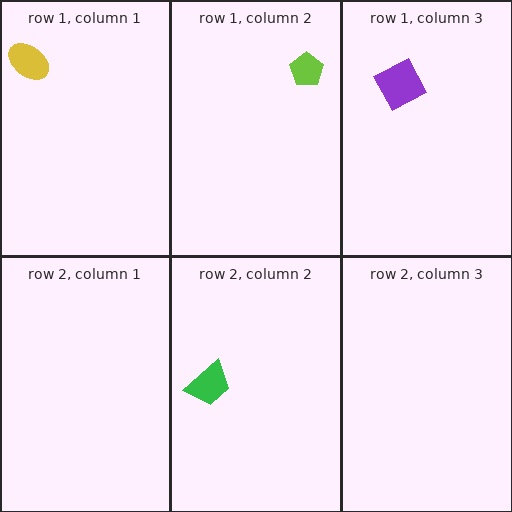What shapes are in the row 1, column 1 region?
The yellow ellipse.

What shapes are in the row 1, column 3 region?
The purple diamond.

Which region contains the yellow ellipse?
The row 1, column 1 region.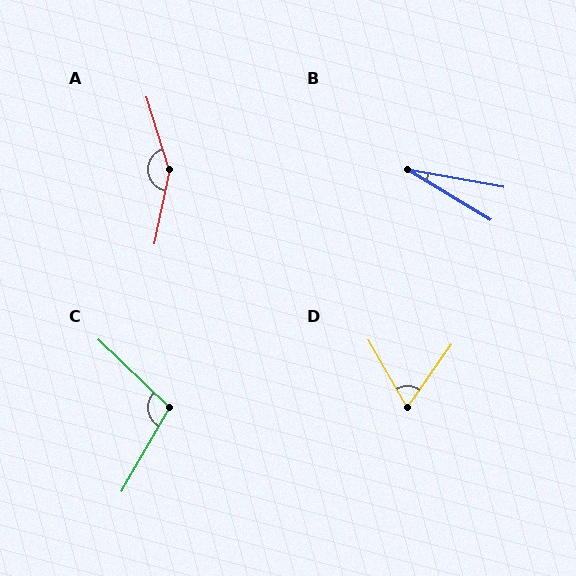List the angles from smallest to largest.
B (21°), D (64°), C (104°), A (151°).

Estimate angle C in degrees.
Approximately 104 degrees.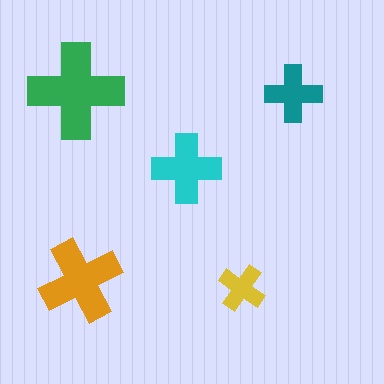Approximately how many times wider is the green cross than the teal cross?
About 1.5 times wider.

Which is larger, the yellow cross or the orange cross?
The orange one.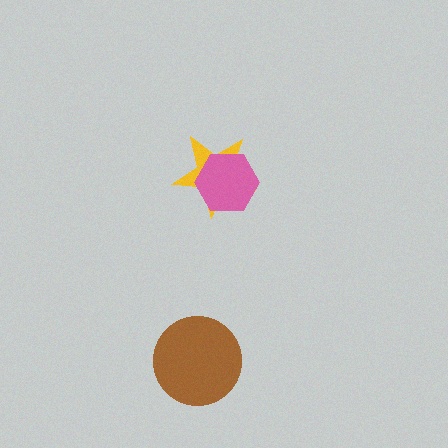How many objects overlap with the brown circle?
0 objects overlap with the brown circle.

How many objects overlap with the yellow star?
1 object overlaps with the yellow star.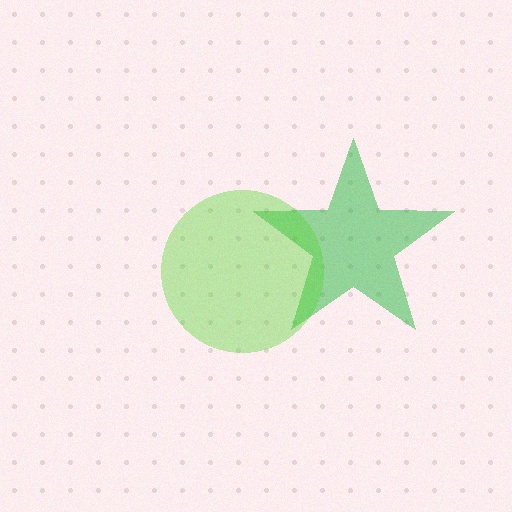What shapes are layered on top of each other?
The layered shapes are: a green star, a lime circle.